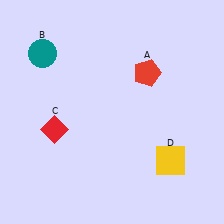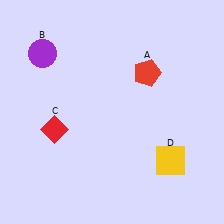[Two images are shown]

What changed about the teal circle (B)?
In Image 1, B is teal. In Image 2, it changed to purple.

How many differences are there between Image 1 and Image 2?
There is 1 difference between the two images.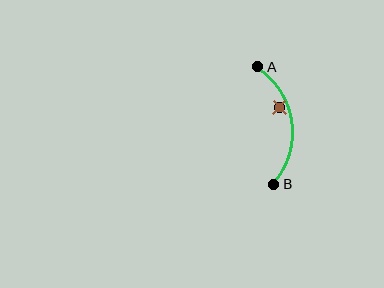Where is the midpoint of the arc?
The arc midpoint is the point on the curve farthest from the straight line joining A and B. It sits to the right of that line.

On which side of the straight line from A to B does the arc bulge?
The arc bulges to the right of the straight line connecting A and B.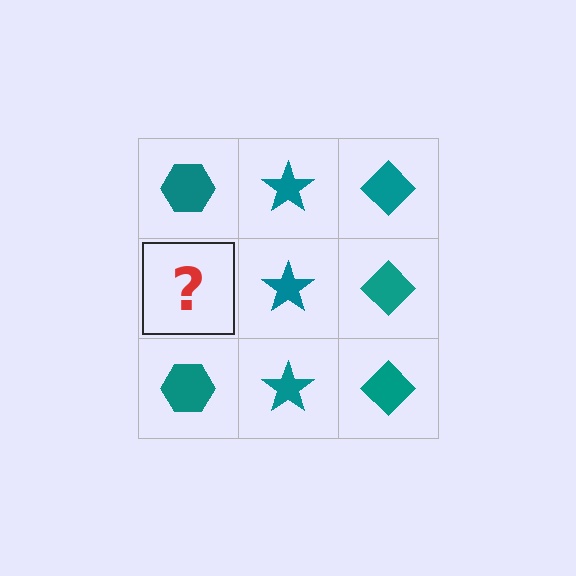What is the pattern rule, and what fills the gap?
The rule is that each column has a consistent shape. The gap should be filled with a teal hexagon.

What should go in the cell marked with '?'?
The missing cell should contain a teal hexagon.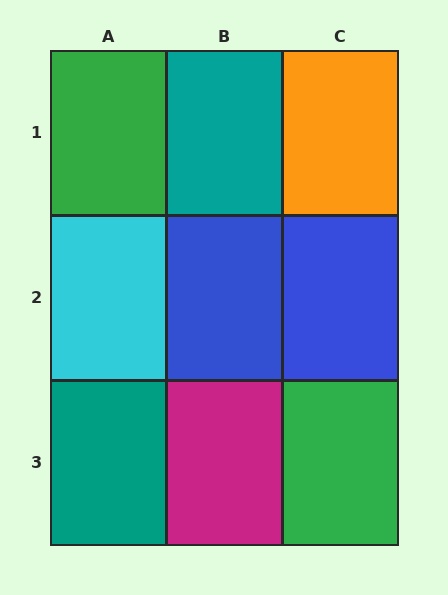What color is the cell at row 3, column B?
Magenta.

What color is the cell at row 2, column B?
Blue.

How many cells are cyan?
1 cell is cyan.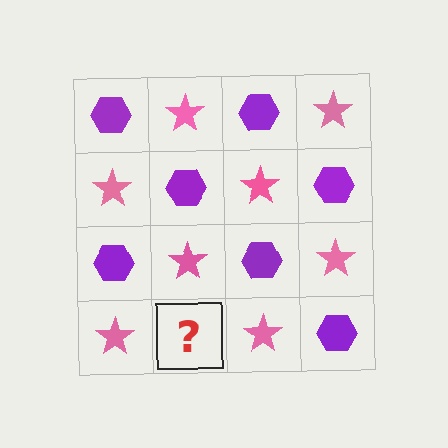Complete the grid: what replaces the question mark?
The question mark should be replaced with a purple hexagon.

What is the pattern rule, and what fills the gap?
The rule is that it alternates purple hexagon and pink star in a checkerboard pattern. The gap should be filled with a purple hexagon.